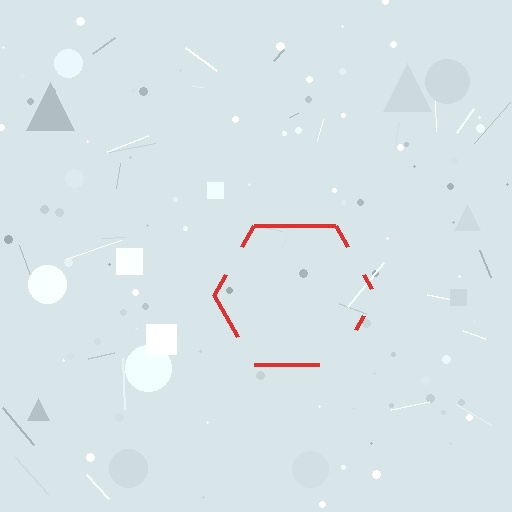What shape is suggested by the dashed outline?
The dashed outline suggests a hexagon.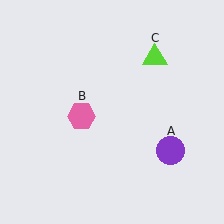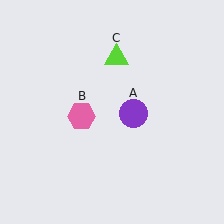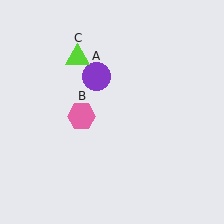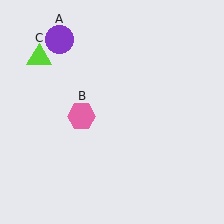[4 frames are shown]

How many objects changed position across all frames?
2 objects changed position: purple circle (object A), lime triangle (object C).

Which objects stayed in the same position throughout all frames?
Pink hexagon (object B) remained stationary.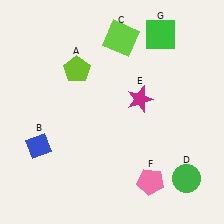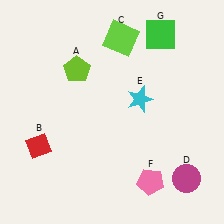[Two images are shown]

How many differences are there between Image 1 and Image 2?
There are 3 differences between the two images.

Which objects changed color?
B changed from blue to red. D changed from green to magenta. E changed from magenta to cyan.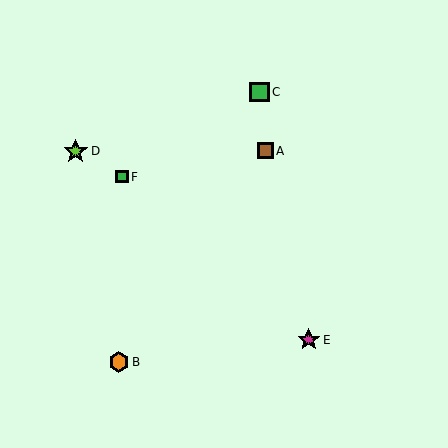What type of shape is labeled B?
Shape B is an orange hexagon.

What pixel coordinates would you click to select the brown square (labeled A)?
Click at (265, 151) to select the brown square A.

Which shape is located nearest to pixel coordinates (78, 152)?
The lime star (labeled D) at (76, 151) is nearest to that location.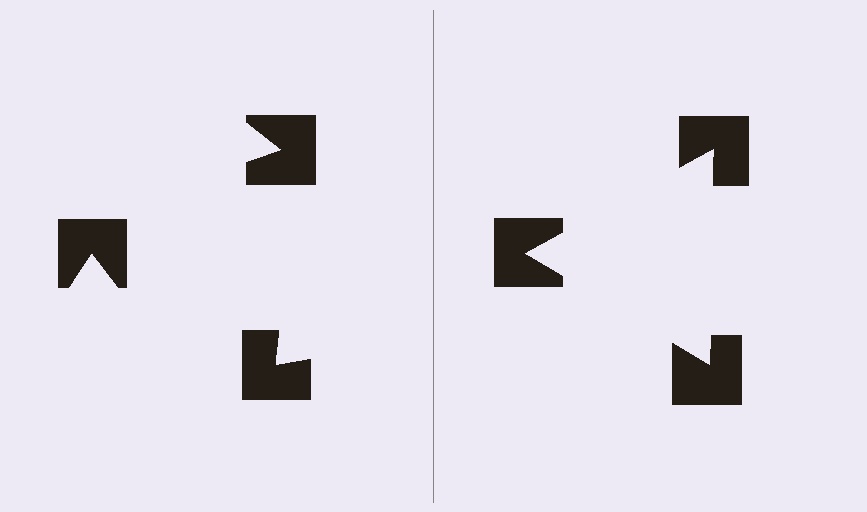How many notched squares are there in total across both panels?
6 — 3 on each side.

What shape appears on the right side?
An illusory triangle.